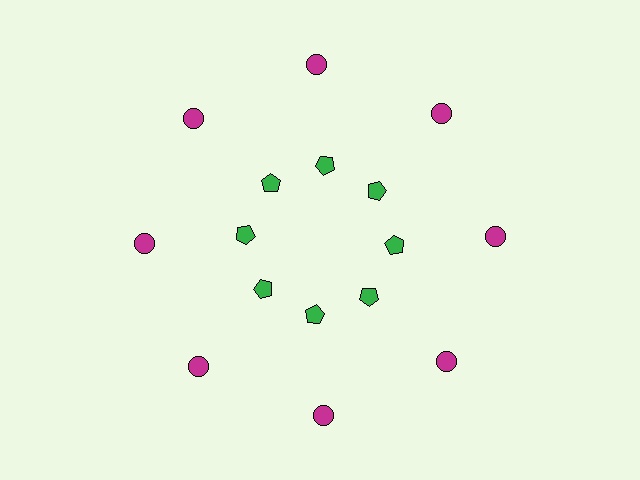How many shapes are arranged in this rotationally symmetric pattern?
There are 16 shapes, arranged in 8 groups of 2.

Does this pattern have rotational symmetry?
Yes, this pattern has 8-fold rotational symmetry. It looks the same after rotating 45 degrees around the center.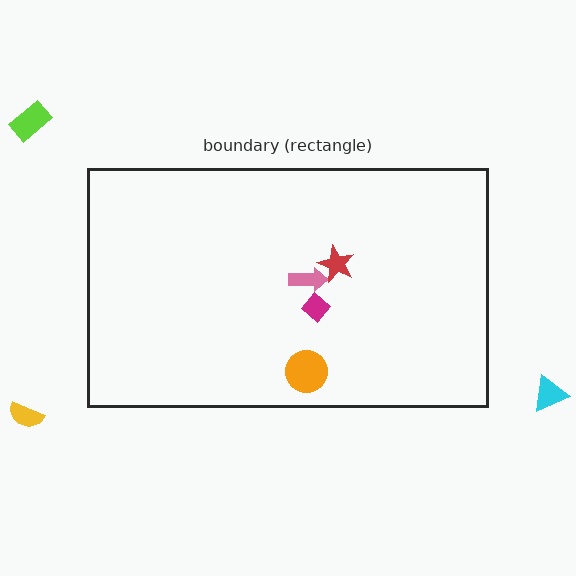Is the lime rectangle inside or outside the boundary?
Outside.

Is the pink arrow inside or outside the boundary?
Inside.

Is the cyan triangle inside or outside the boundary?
Outside.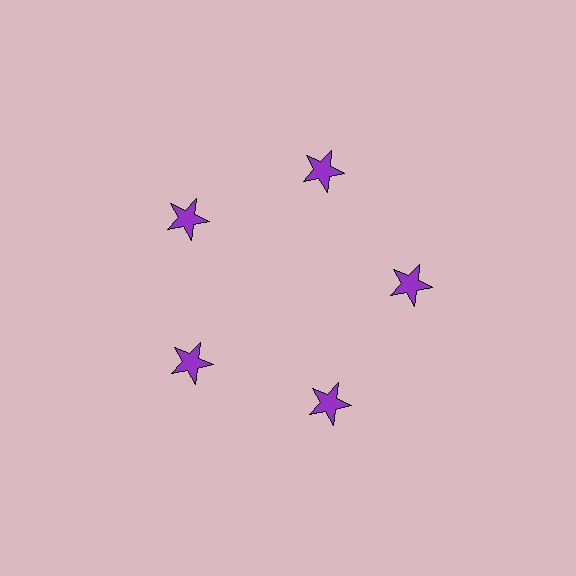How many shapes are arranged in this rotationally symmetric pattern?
There are 5 shapes, arranged in 5 groups of 1.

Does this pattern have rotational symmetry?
Yes, this pattern has 5-fold rotational symmetry. It looks the same after rotating 72 degrees around the center.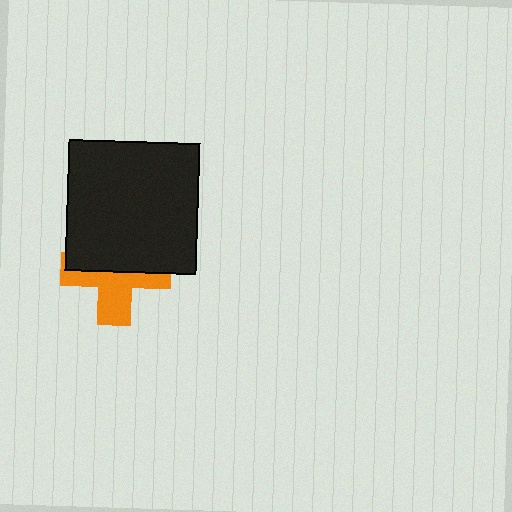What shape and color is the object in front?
The object in front is a black square.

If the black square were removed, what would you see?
You would see the complete orange cross.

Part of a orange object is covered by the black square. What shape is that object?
It is a cross.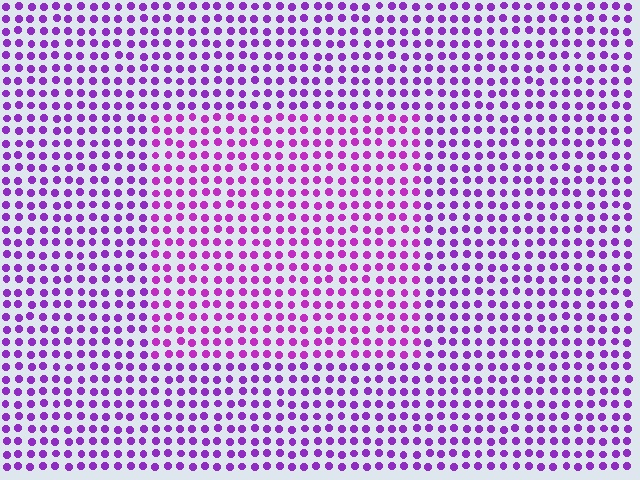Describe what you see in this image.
The image is filled with small purple elements in a uniform arrangement. A rectangle-shaped region is visible where the elements are tinted to a slightly different hue, forming a subtle color boundary.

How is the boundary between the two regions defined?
The boundary is defined purely by a slight shift in hue (about 20 degrees). Spacing, size, and orientation are identical on both sides.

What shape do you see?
I see a rectangle.